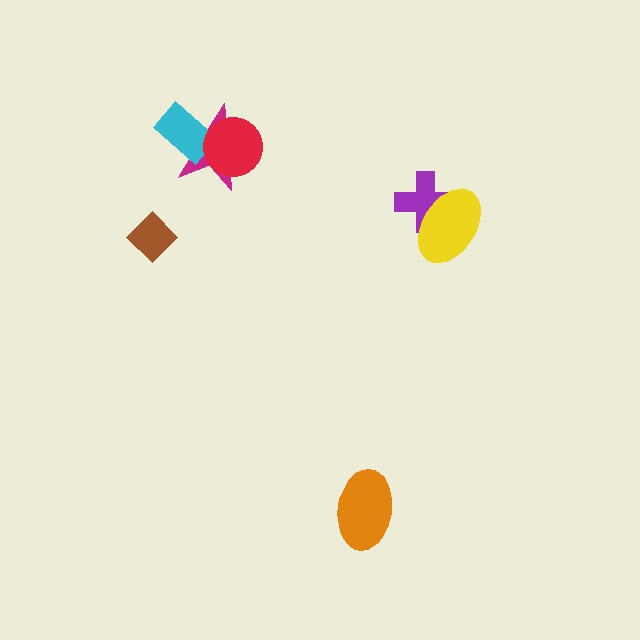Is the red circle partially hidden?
No, no other shape covers it.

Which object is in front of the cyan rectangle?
The red circle is in front of the cyan rectangle.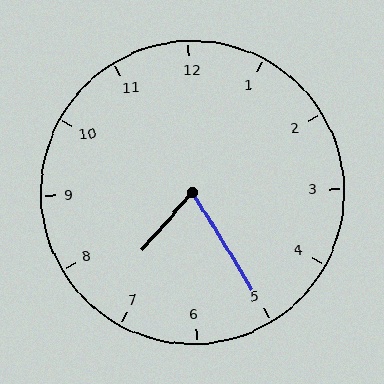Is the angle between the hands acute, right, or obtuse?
It is acute.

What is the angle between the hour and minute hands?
Approximately 72 degrees.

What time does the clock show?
7:25.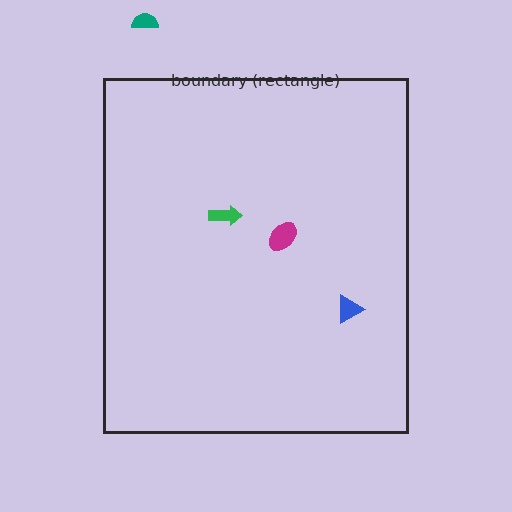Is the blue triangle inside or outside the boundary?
Inside.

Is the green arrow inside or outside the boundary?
Inside.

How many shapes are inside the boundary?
3 inside, 1 outside.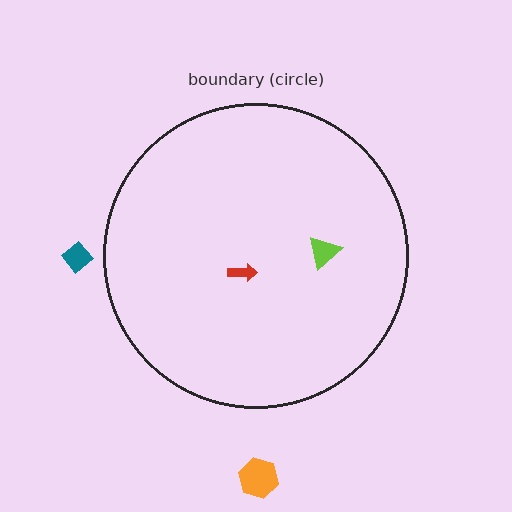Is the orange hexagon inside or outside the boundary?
Outside.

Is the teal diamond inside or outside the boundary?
Outside.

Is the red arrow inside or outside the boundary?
Inside.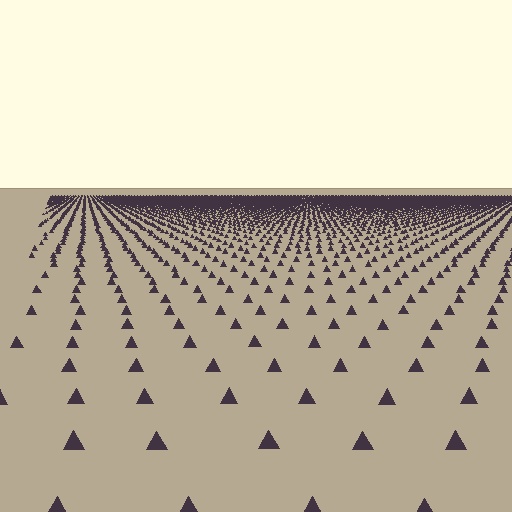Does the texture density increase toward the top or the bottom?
Density increases toward the top.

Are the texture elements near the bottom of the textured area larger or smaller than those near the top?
Larger. Near the bottom, elements are closer to the viewer and appear at a bigger on-screen size.